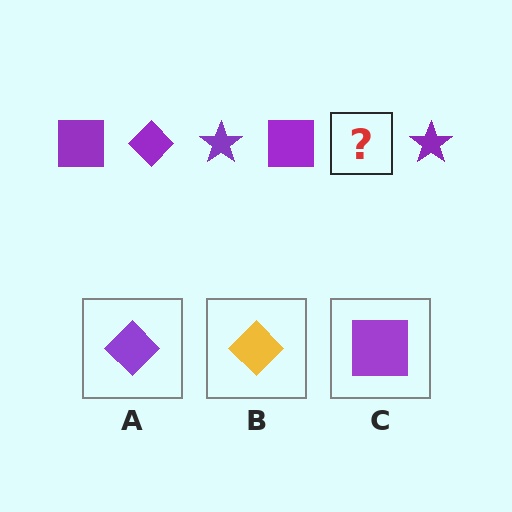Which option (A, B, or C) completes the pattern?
A.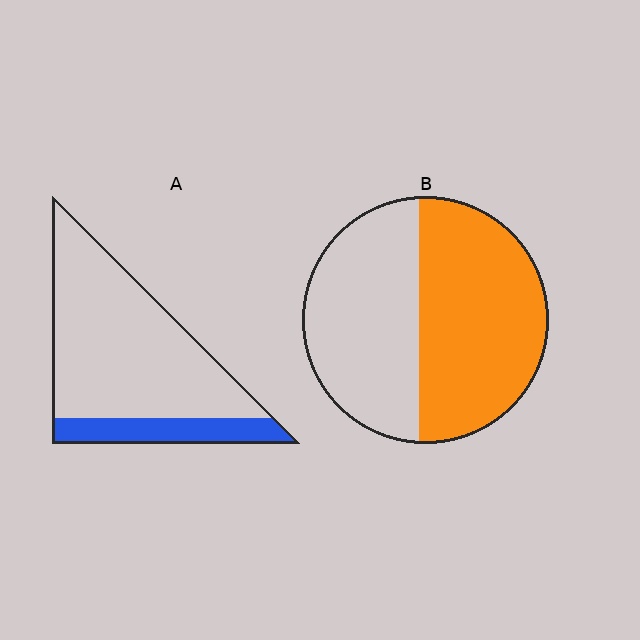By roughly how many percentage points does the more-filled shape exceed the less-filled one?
By roughly 35 percentage points (B over A).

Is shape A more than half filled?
No.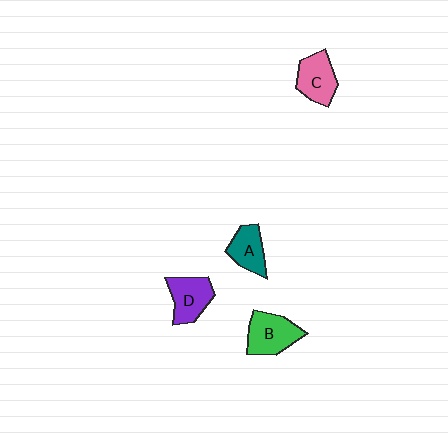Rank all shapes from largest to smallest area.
From largest to smallest: B (green), D (purple), C (pink), A (teal).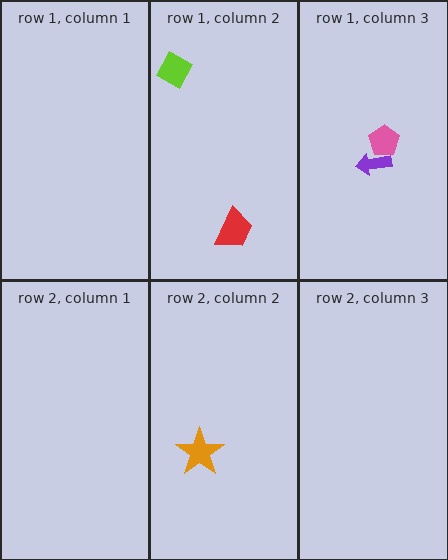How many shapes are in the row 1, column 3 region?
2.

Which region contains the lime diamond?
The row 1, column 2 region.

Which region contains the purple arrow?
The row 1, column 3 region.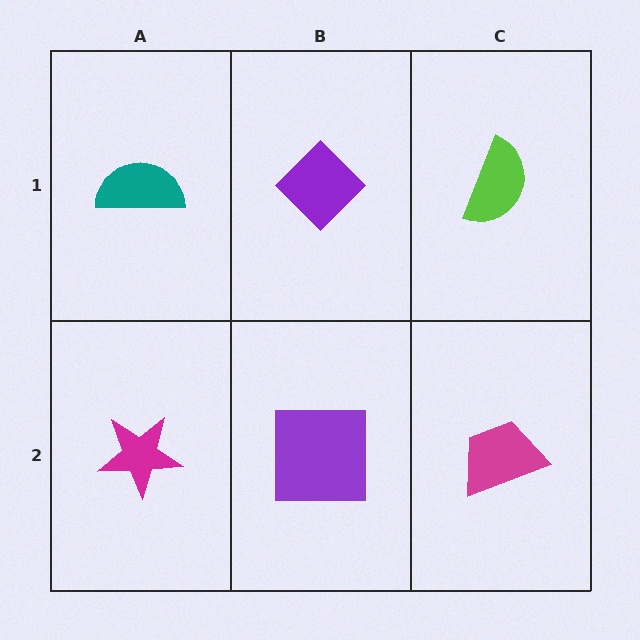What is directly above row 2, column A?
A teal semicircle.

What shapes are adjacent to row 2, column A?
A teal semicircle (row 1, column A), a purple square (row 2, column B).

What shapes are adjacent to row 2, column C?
A lime semicircle (row 1, column C), a purple square (row 2, column B).